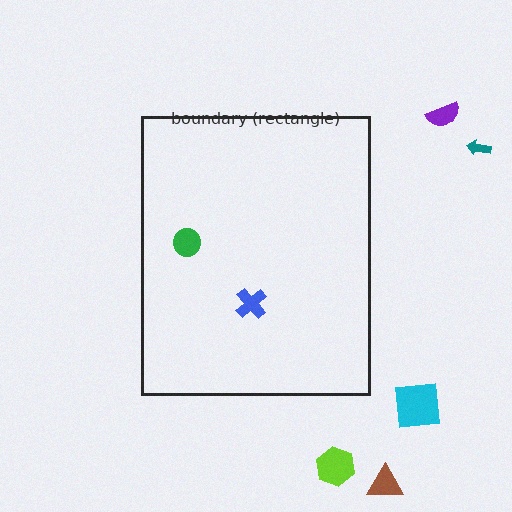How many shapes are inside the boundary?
2 inside, 5 outside.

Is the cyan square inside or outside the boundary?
Outside.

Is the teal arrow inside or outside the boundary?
Outside.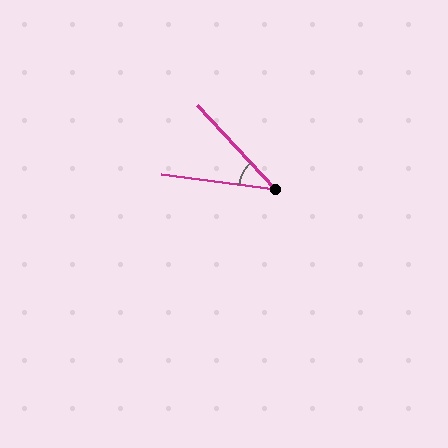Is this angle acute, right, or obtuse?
It is acute.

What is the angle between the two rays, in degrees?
Approximately 40 degrees.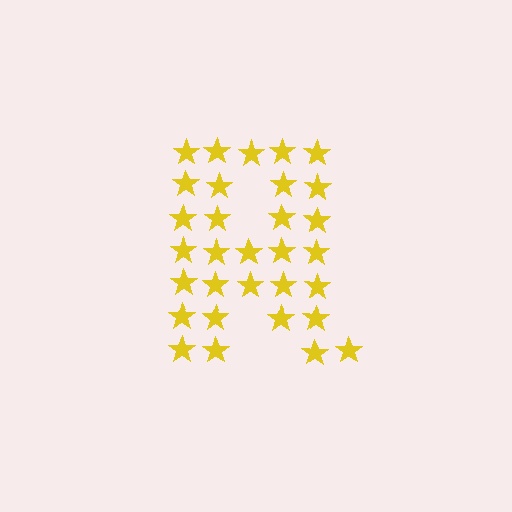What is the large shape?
The large shape is the letter R.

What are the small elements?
The small elements are stars.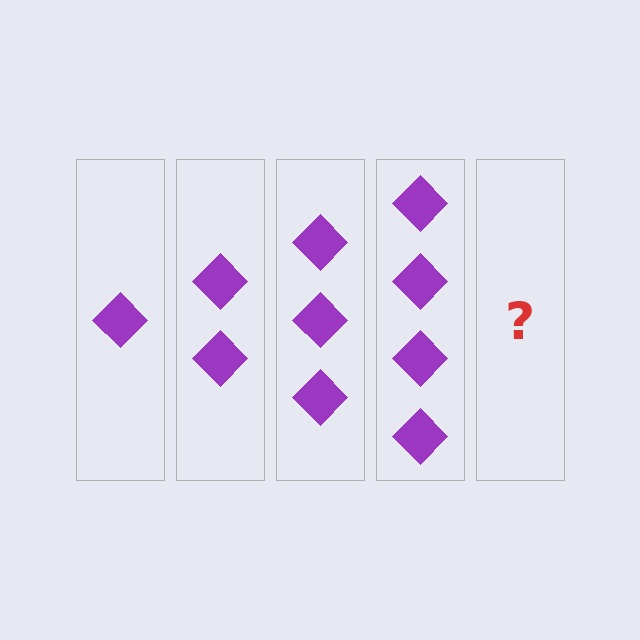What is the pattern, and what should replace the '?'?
The pattern is that each step adds one more diamond. The '?' should be 5 diamonds.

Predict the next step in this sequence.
The next step is 5 diamonds.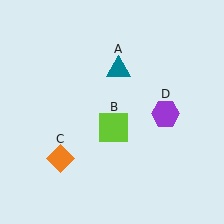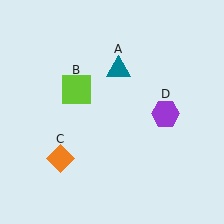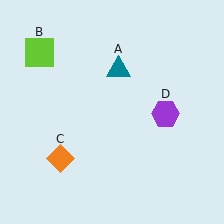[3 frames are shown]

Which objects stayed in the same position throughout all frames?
Teal triangle (object A) and orange diamond (object C) and purple hexagon (object D) remained stationary.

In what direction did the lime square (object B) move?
The lime square (object B) moved up and to the left.